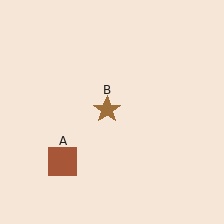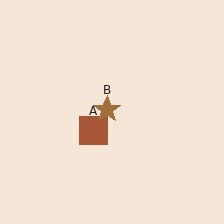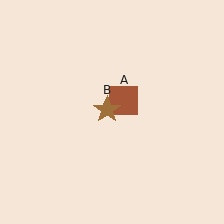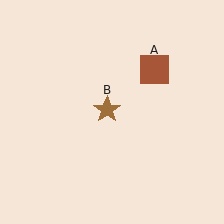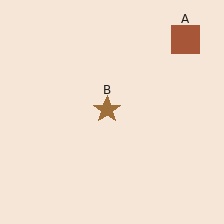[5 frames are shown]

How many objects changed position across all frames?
1 object changed position: brown square (object A).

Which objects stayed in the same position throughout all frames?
Brown star (object B) remained stationary.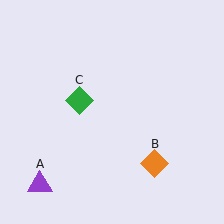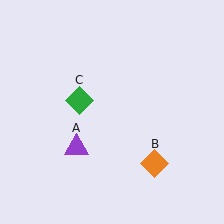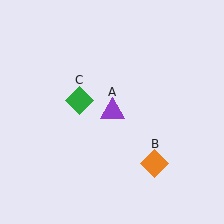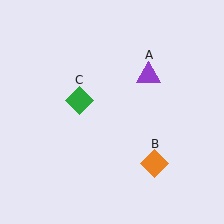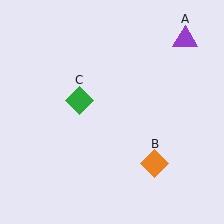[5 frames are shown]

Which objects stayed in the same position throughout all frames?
Orange diamond (object B) and green diamond (object C) remained stationary.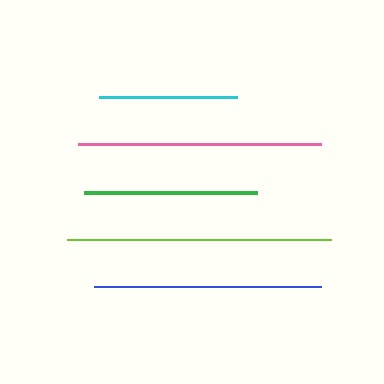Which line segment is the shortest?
The cyan line is the shortest at approximately 138 pixels.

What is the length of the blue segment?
The blue segment is approximately 227 pixels long.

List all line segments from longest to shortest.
From longest to shortest: lime, pink, blue, green, cyan.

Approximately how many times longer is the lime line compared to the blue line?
The lime line is approximately 1.2 times the length of the blue line.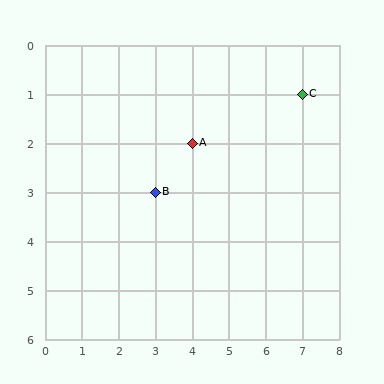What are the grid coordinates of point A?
Point A is at grid coordinates (4, 2).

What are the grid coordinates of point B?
Point B is at grid coordinates (3, 3).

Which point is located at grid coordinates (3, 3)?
Point B is at (3, 3).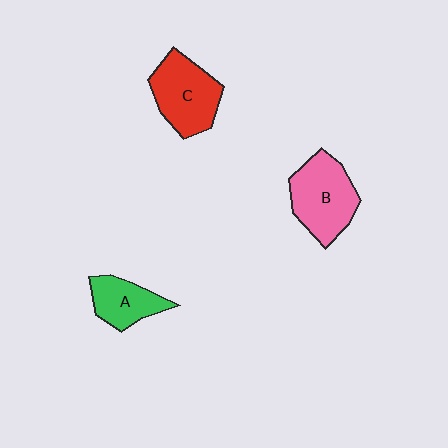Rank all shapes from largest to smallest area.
From largest to smallest: B (pink), C (red), A (green).